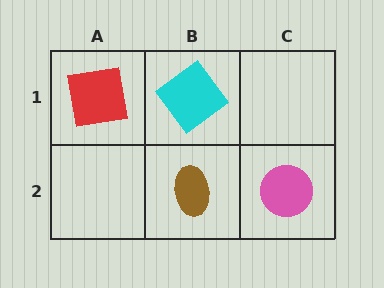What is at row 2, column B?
A brown ellipse.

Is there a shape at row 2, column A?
No, that cell is empty.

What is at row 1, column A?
A red square.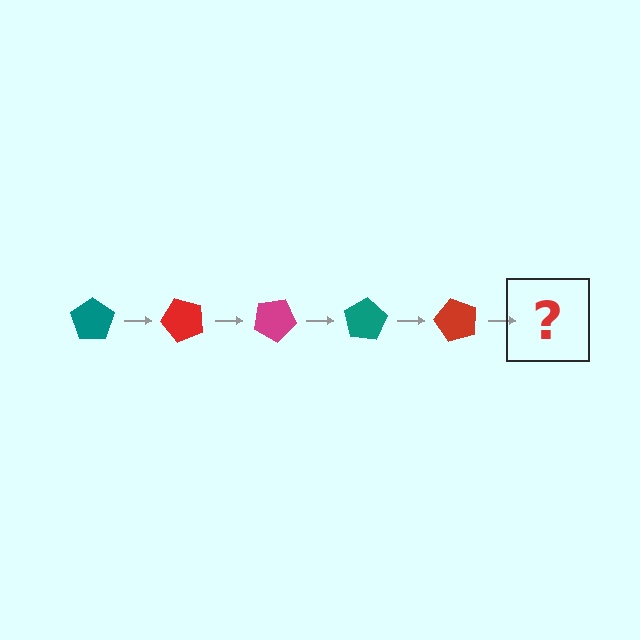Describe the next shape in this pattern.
It should be a magenta pentagon, rotated 250 degrees from the start.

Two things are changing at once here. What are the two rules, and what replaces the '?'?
The two rules are that it rotates 50 degrees each step and the color cycles through teal, red, and magenta. The '?' should be a magenta pentagon, rotated 250 degrees from the start.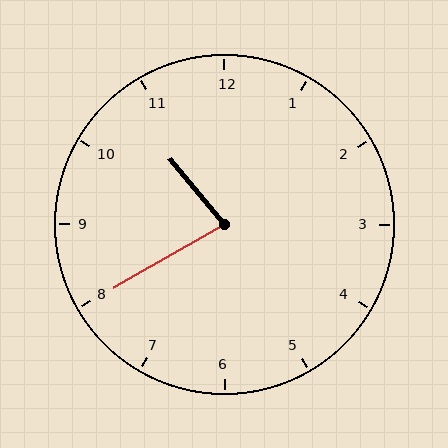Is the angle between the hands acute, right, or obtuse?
It is acute.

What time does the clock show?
10:40.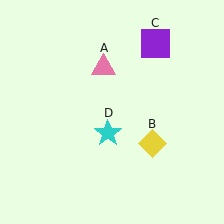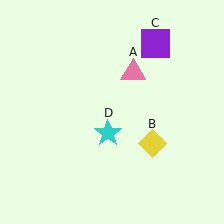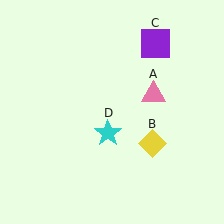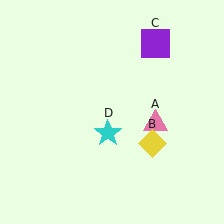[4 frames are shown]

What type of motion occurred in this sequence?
The pink triangle (object A) rotated clockwise around the center of the scene.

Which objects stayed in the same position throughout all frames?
Yellow diamond (object B) and purple square (object C) and cyan star (object D) remained stationary.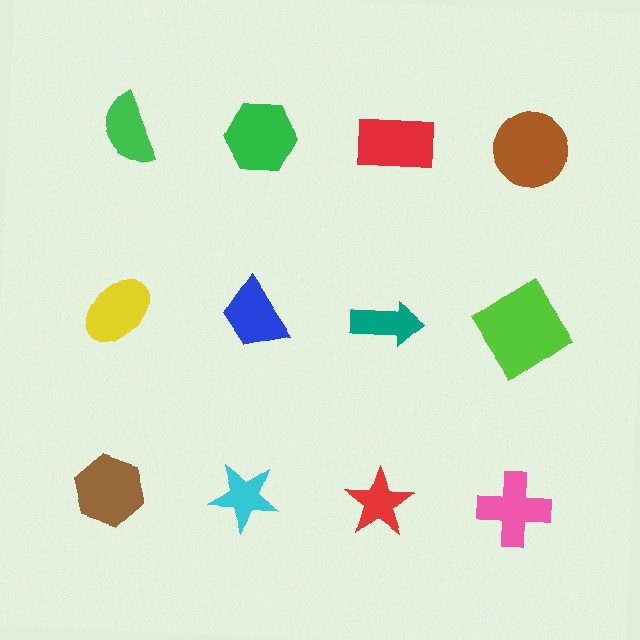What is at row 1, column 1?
A green semicircle.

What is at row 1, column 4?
A brown circle.